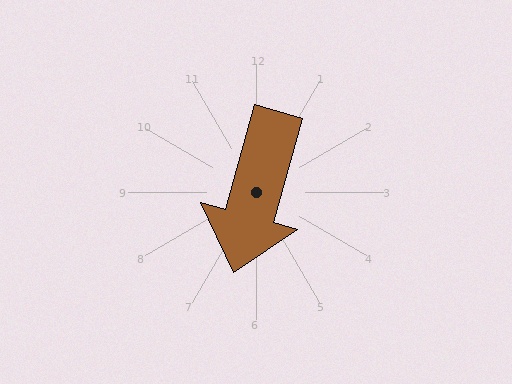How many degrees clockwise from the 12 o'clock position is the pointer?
Approximately 196 degrees.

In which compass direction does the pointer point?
South.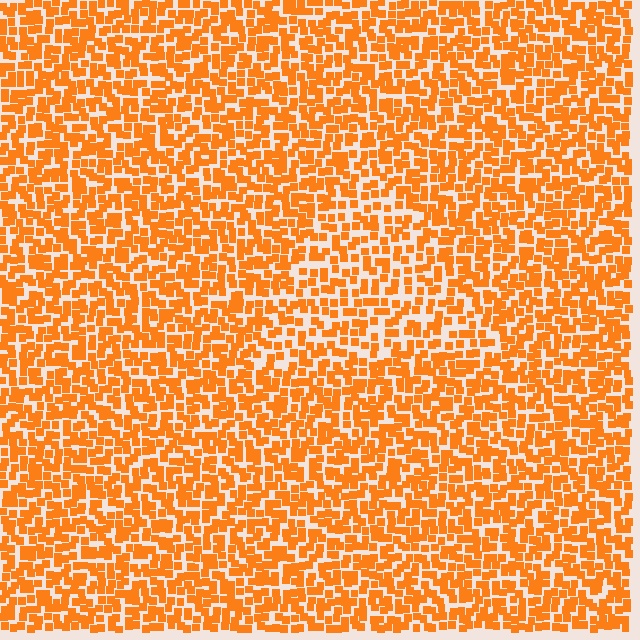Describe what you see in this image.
The image contains small orange elements arranged at two different densities. A triangle-shaped region is visible where the elements are less densely packed than the surrounding area.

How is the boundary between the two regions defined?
The boundary is defined by a change in element density (approximately 1.5x ratio). All elements are the same color, size, and shape.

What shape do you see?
I see a triangle.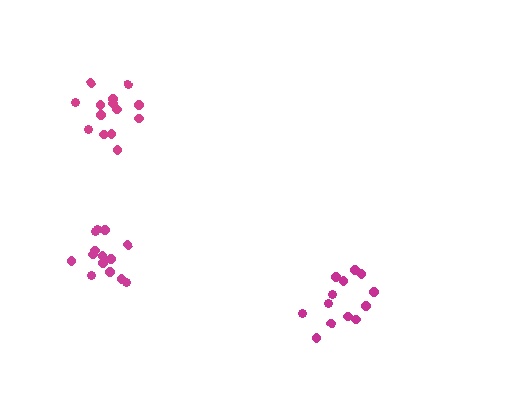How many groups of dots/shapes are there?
There are 3 groups.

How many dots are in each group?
Group 1: 13 dots, Group 2: 14 dots, Group 3: 14 dots (41 total).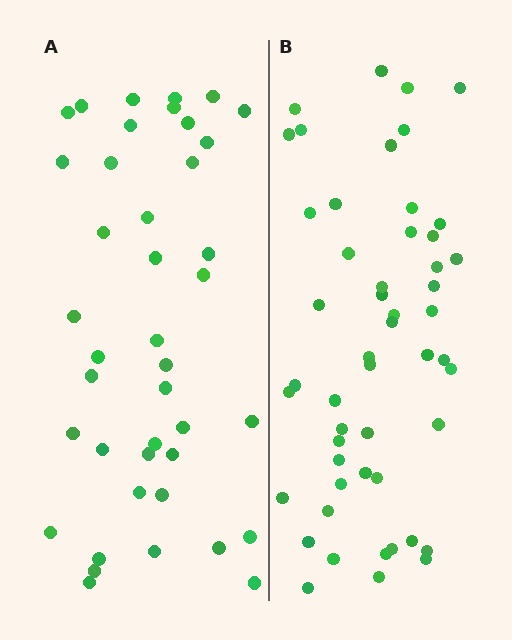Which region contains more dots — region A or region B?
Region B (the right region) has more dots.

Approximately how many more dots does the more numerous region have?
Region B has roughly 10 or so more dots than region A.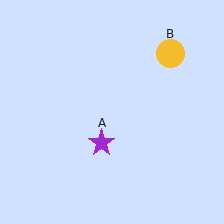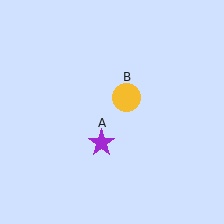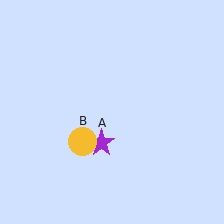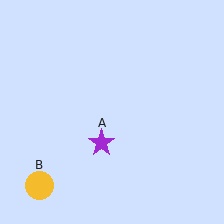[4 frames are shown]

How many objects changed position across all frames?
1 object changed position: yellow circle (object B).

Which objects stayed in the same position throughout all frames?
Purple star (object A) remained stationary.